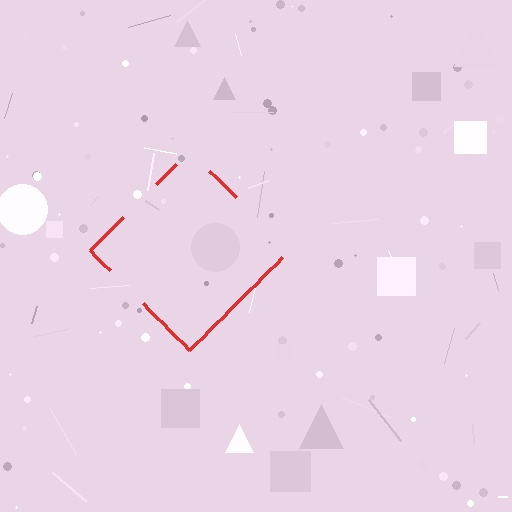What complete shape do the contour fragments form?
The contour fragments form a diamond.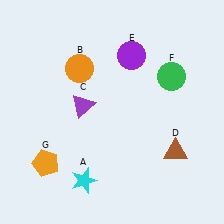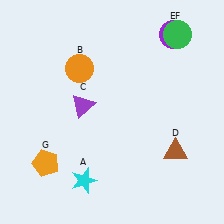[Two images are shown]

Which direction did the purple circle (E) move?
The purple circle (E) moved right.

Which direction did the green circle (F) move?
The green circle (F) moved up.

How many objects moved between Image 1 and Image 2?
2 objects moved between the two images.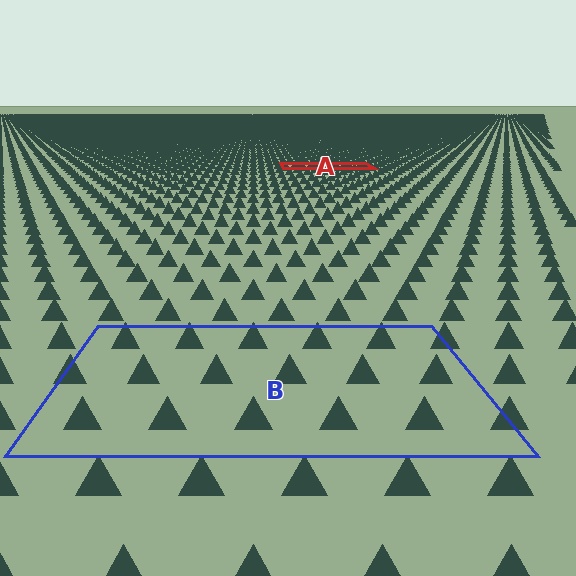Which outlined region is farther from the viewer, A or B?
Region A is farther from the viewer — the texture elements inside it appear smaller and more densely packed.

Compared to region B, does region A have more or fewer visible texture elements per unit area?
Region A has more texture elements per unit area — they are packed more densely because it is farther away.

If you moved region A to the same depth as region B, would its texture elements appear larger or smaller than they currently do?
They would appear larger. At a closer depth, the same texture elements are projected at a bigger on-screen size.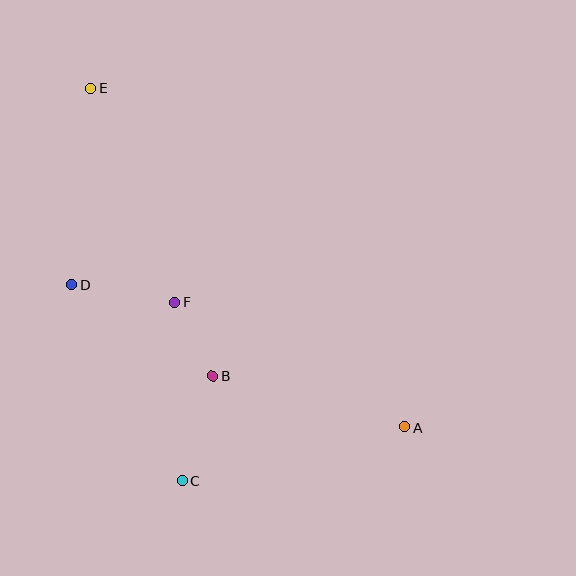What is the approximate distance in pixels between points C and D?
The distance between C and D is approximately 225 pixels.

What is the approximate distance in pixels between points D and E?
The distance between D and E is approximately 197 pixels.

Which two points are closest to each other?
Points B and F are closest to each other.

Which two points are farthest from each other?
Points A and E are farthest from each other.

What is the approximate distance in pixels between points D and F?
The distance between D and F is approximately 104 pixels.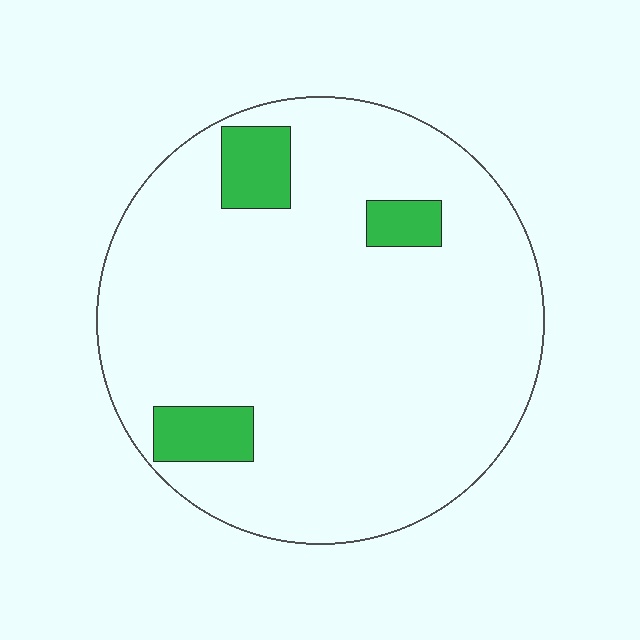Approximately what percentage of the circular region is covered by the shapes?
Approximately 10%.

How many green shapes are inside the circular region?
3.